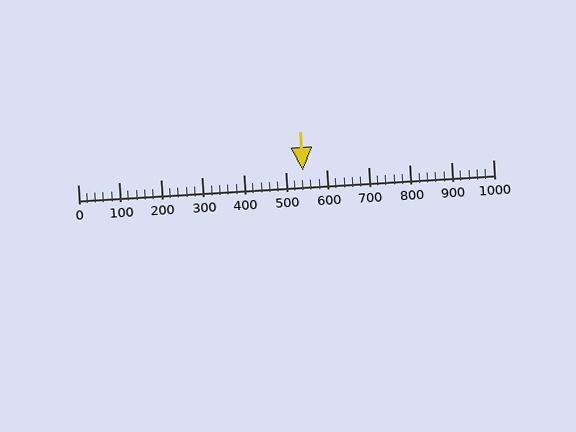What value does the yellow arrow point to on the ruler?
The yellow arrow points to approximately 543.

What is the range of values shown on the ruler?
The ruler shows values from 0 to 1000.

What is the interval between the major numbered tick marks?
The major tick marks are spaced 100 units apart.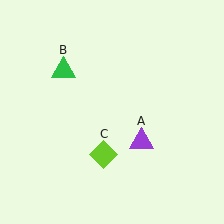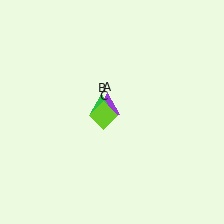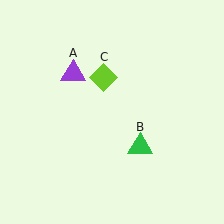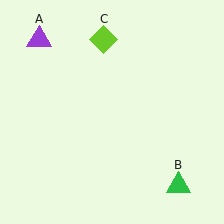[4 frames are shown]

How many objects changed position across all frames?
3 objects changed position: purple triangle (object A), green triangle (object B), lime diamond (object C).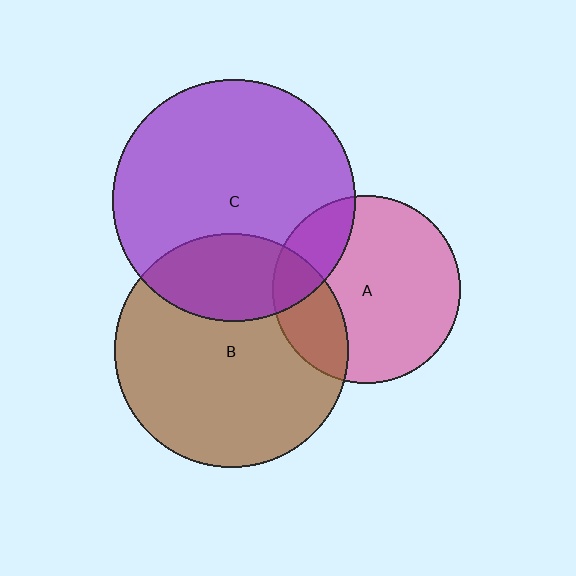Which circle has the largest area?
Circle C (purple).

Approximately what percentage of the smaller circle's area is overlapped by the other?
Approximately 25%.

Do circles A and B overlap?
Yes.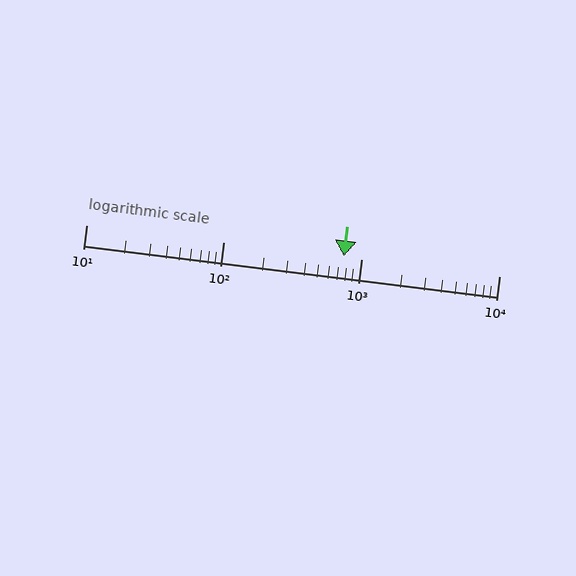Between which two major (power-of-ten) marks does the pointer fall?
The pointer is between 100 and 1000.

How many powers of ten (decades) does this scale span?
The scale spans 3 decades, from 10 to 10000.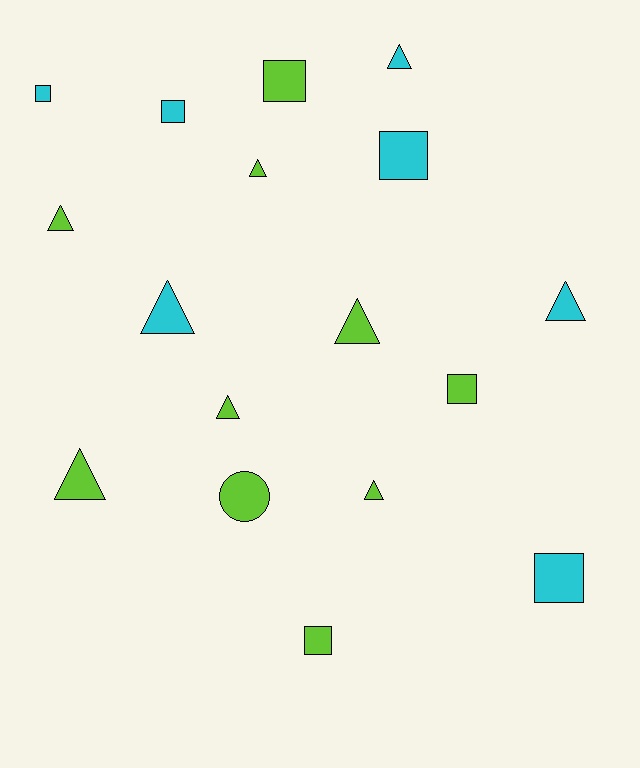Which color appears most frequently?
Lime, with 10 objects.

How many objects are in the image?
There are 17 objects.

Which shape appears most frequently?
Triangle, with 9 objects.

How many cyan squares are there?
There are 4 cyan squares.